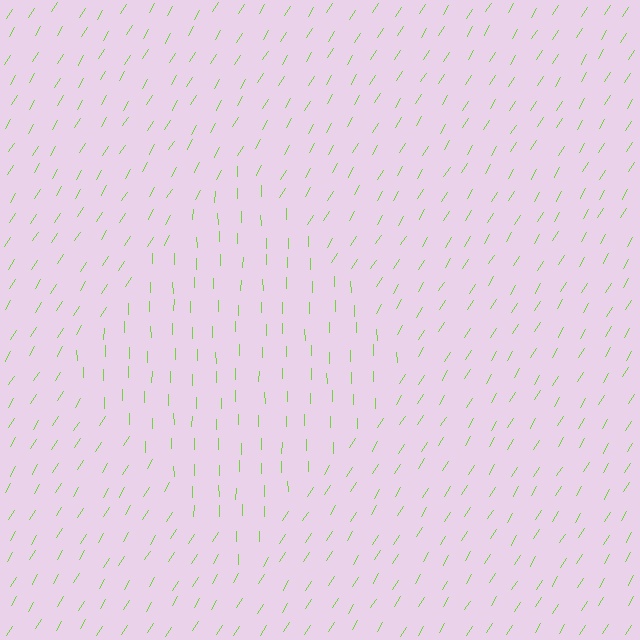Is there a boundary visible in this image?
Yes, there is a texture boundary formed by a change in line orientation.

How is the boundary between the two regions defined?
The boundary is defined purely by a change in line orientation (approximately 32 degrees difference). All lines are the same color and thickness.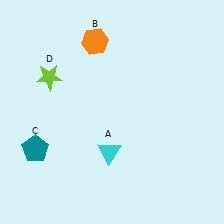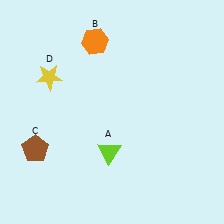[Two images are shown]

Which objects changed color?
A changed from cyan to lime. C changed from teal to brown. D changed from lime to yellow.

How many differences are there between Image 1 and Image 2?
There are 3 differences between the two images.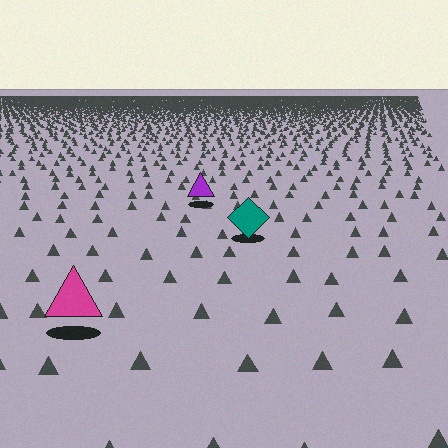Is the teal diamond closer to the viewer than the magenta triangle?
No. The magenta triangle is closer — you can tell from the texture gradient: the ground texture is coarser near it.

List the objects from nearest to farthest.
From nearest to farthest: the magenta triangle, the teal diamond, the purple triangle.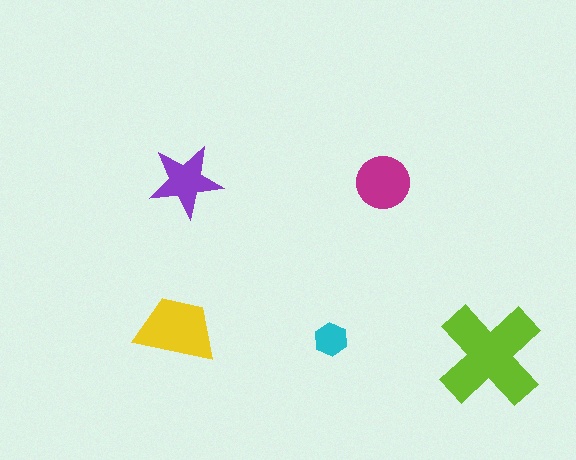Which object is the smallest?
The cyan hexagon.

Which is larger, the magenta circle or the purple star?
The magenta circle.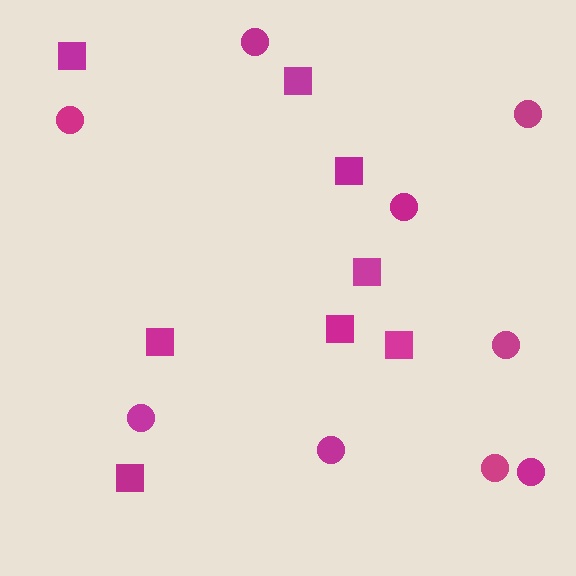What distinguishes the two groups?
There are 2 groups: one group of squares (8) and one group of circles (9).